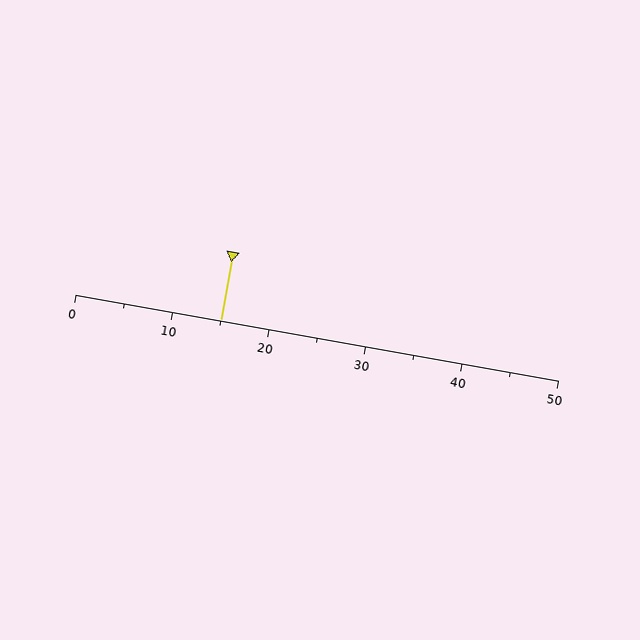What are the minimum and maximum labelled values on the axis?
The axis runs from 0 to 50.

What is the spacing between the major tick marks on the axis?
The major ticks are spaced 10 apart.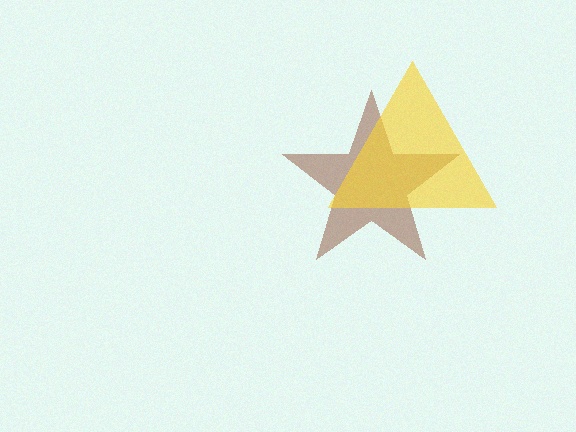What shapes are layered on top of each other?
The layered shapes are: a brown star, a yellow triangle.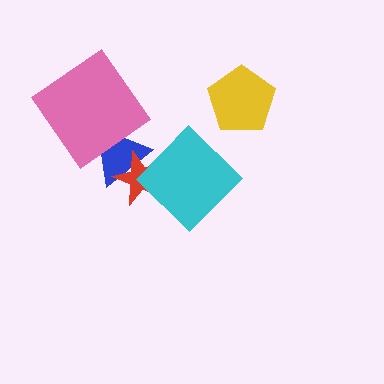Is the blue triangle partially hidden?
Yes, it is partially covered by another shape.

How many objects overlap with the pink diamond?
1 object overlaps with the pink diamond.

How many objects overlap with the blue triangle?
2 objects overlap with the blue triangle.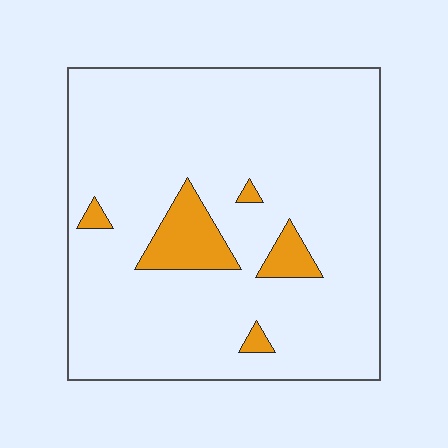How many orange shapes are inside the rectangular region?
5.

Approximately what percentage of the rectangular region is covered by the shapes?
Approximately 10%.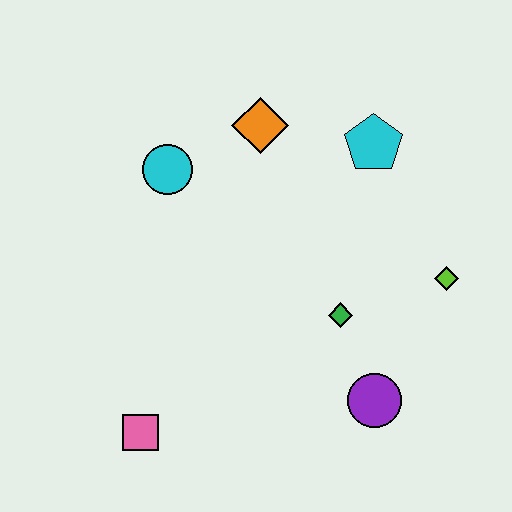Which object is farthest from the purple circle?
The cyan circle is farthest from the purple circle.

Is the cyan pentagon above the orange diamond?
No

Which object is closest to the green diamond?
The purple circle is closest to the green diamond.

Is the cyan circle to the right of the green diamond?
No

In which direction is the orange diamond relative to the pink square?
The orange diamond is above the pink square.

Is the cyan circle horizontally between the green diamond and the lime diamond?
No